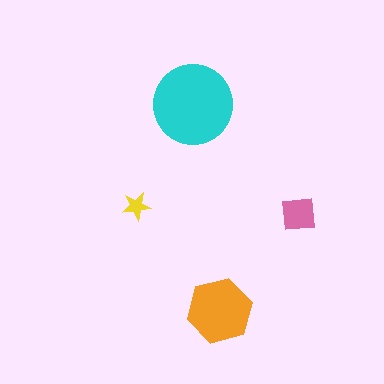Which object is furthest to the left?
The yellow star is leftmost.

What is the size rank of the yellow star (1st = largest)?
4th.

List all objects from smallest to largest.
The yellow star, the pink square, the orange hexagon, the cyan circle.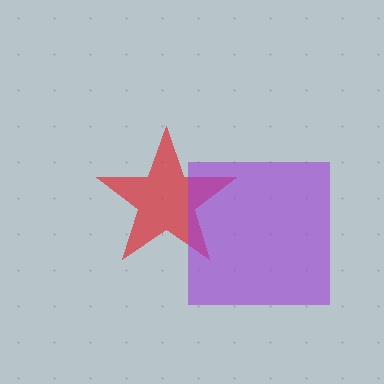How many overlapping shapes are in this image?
There are 2 overlapping shapes in the image.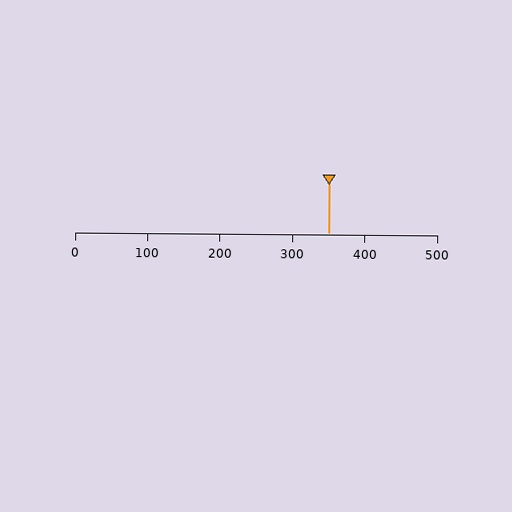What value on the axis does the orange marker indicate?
The marker indicates approximately 350.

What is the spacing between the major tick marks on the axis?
The major ticks are spaced 100 apart.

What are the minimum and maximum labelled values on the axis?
The axis runs from 0 to 500.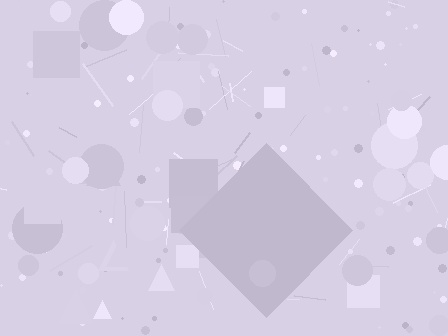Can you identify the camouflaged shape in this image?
The camouflaged shape is a diamond.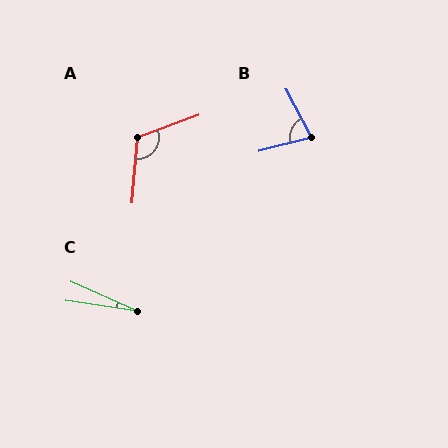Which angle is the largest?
A, at approximately 115 degrees.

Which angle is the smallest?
C, at approximately 15 degrees.